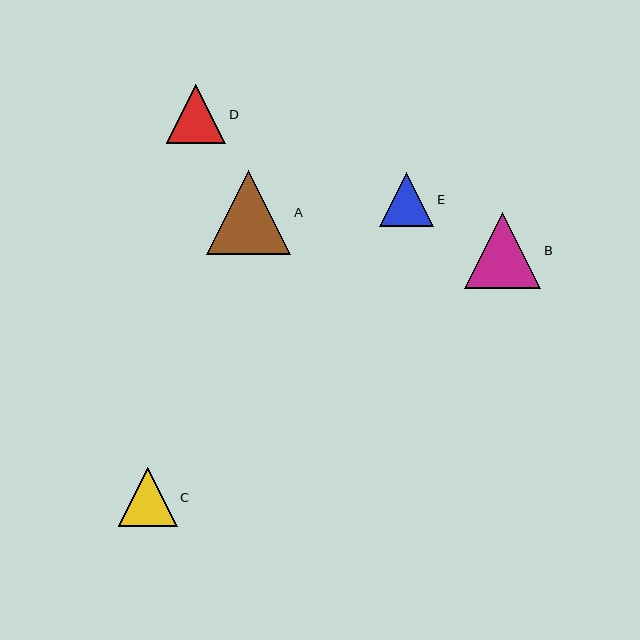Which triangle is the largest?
Triangle A is the largest with a size of approximately 84 pixels.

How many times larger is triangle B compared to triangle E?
Triangle B is approximately 1.4 times the size of triangle E.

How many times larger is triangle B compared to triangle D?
Triangle B is approximately 1.3 times the size of triangle D.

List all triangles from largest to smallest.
From largest to smallest: A, B, C, D, E.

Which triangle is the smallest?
Triangle E is the smallest with a size of approximately 54 pixels.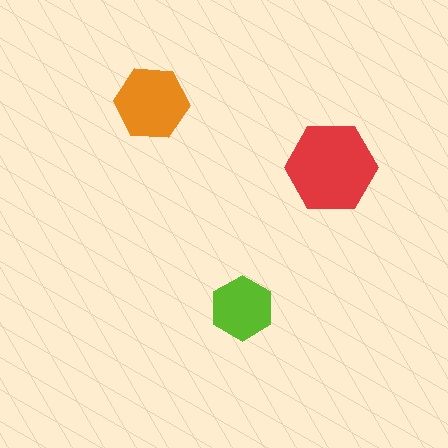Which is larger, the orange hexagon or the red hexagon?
The red one.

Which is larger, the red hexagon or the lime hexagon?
The red one.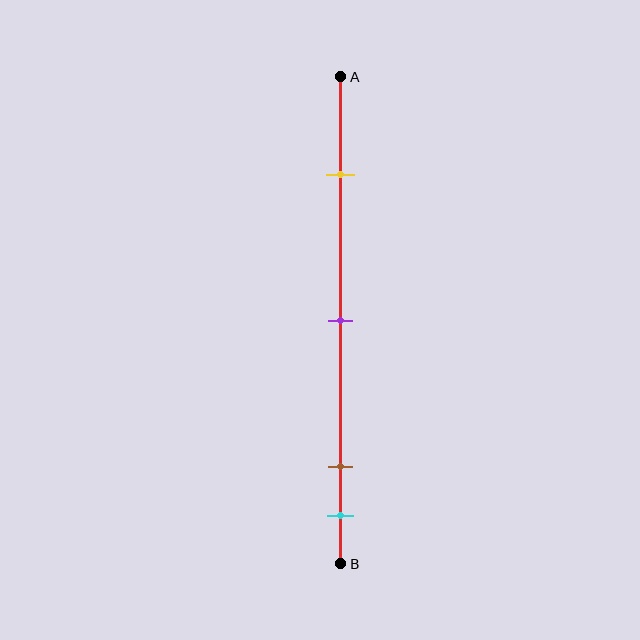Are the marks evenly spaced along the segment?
No, the marks are not evenly spaced.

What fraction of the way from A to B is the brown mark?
The brown mark is approximately 80% (0.8) of the way from A to B.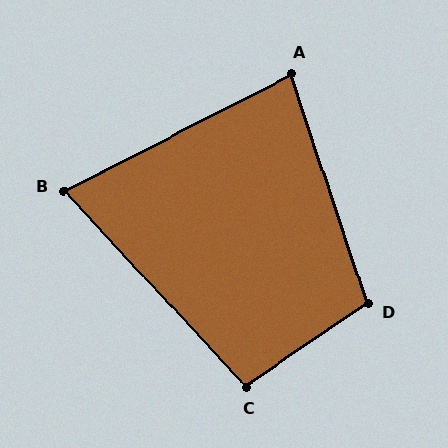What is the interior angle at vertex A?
Approximately 81 degrees (acute).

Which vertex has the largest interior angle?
D, at approximately 106 degrees.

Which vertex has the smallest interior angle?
B, at approximately 74 degrees.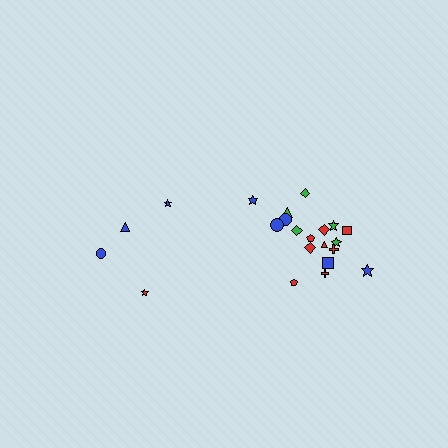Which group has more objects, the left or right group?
The right group.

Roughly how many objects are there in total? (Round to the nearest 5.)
Roughly 20 objects in total.